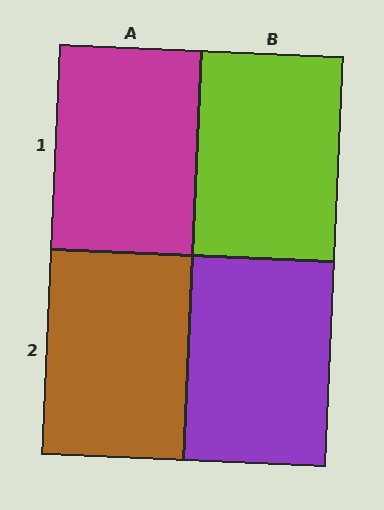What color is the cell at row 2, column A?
Brown.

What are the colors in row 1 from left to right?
Magenta, lime.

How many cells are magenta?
1 cell is magenta.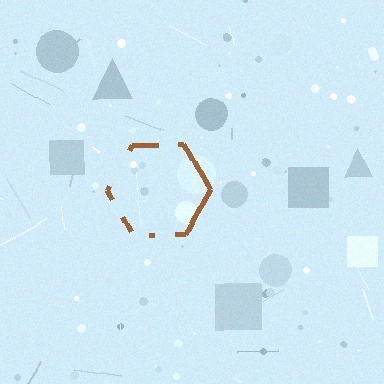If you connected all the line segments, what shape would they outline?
They would outline a hexagon.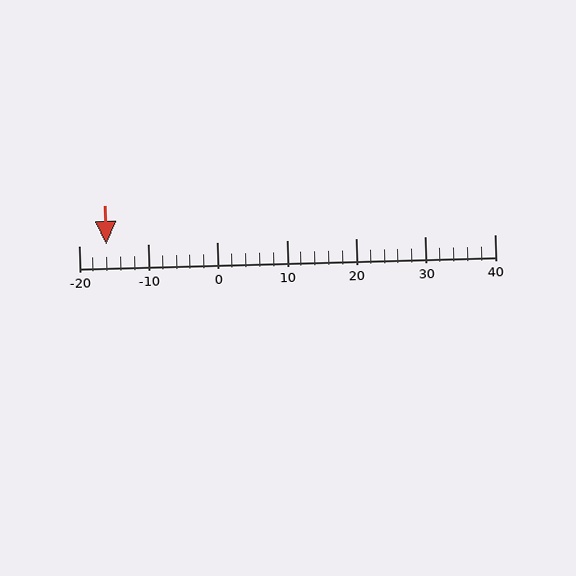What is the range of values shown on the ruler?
The ruler shows values from -20 to 40.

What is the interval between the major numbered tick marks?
The major tick marks are spaced 10 units apart.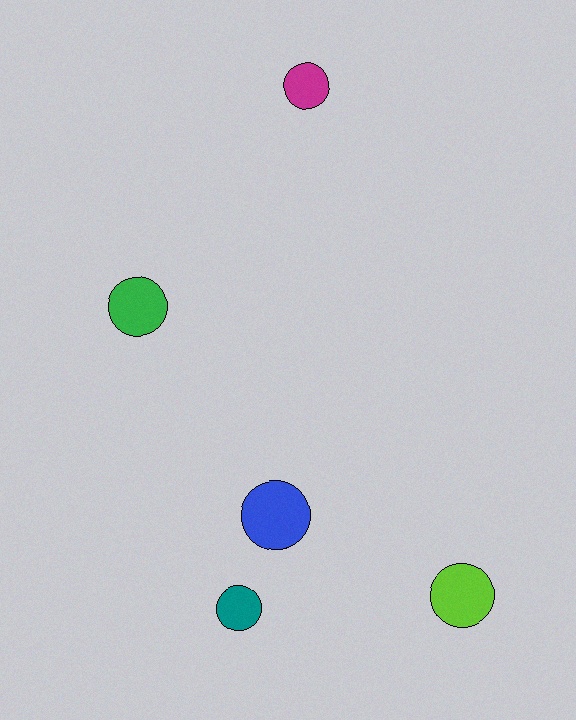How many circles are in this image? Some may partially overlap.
There are 5 circles.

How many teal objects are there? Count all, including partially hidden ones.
There is 1 teal object.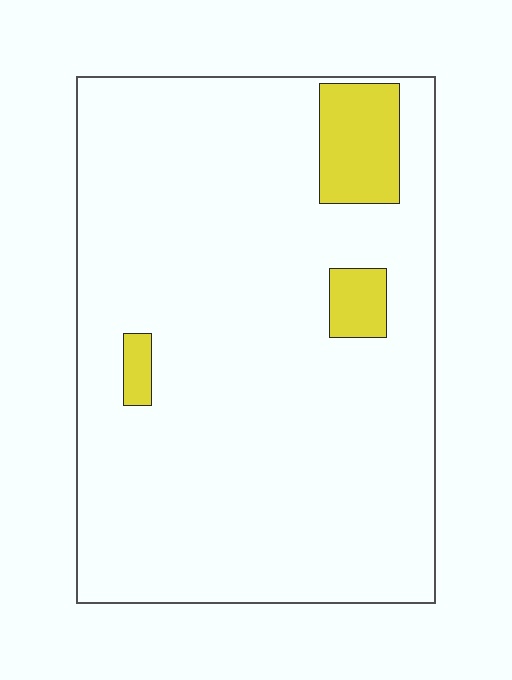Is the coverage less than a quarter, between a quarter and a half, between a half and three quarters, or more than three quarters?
Less than a quarter.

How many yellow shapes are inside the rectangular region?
3.